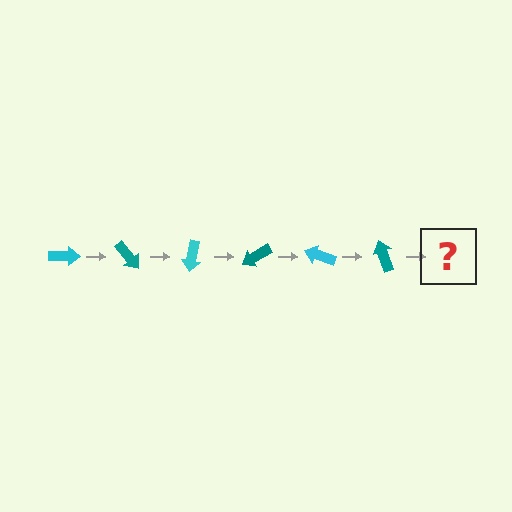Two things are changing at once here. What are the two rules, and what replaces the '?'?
The two rules are that it rotates 50 degrees each step and the color cycles through cyan and teal. The '?' should be a cyan arrow, rotated 300 degrees from the start.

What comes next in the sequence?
The next element should be a cyan arrow, rotated 300 degrees from the start.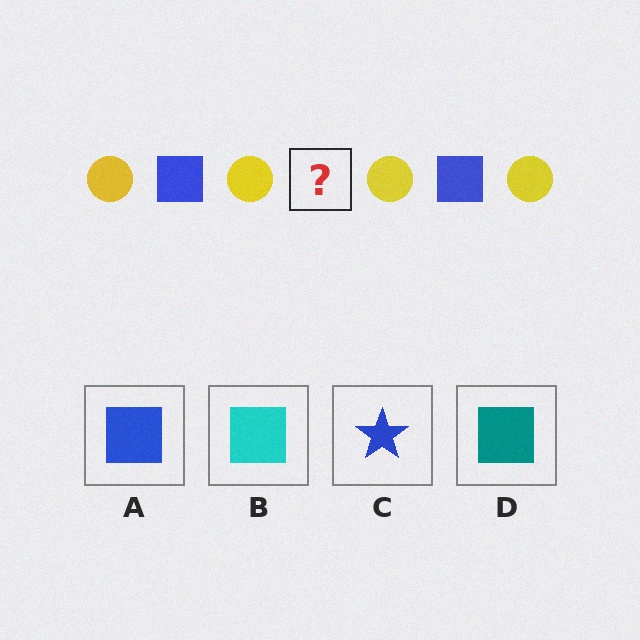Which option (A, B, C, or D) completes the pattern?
A.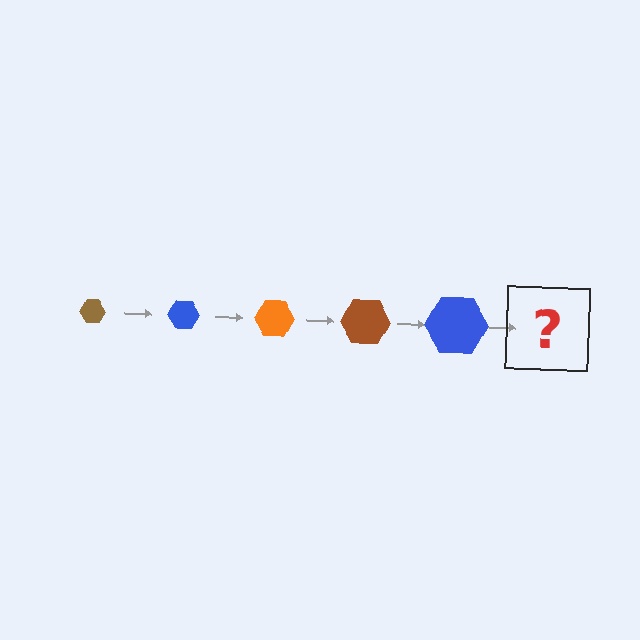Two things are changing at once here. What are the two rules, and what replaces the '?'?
The two rules are that the hexagon grows larger each step and the color cycles through brown, blue, and orange. The '?' should be an orange hexagon, larger than the previous one.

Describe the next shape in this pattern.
It should be an orange hexagon, larger than the previous one.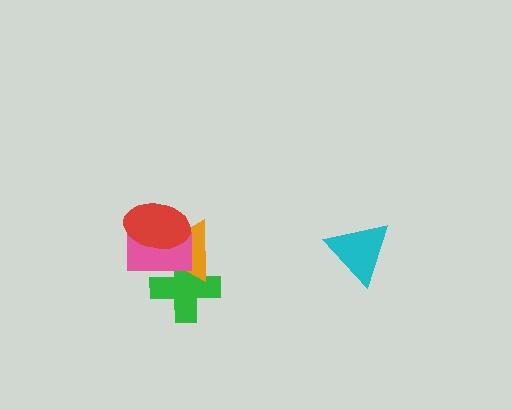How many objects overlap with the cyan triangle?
0 objects overlap with the cyan triangle.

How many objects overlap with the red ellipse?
2 objects overlap with the red ellipse.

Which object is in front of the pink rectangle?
The red ellipse is in front of the pink rectangle.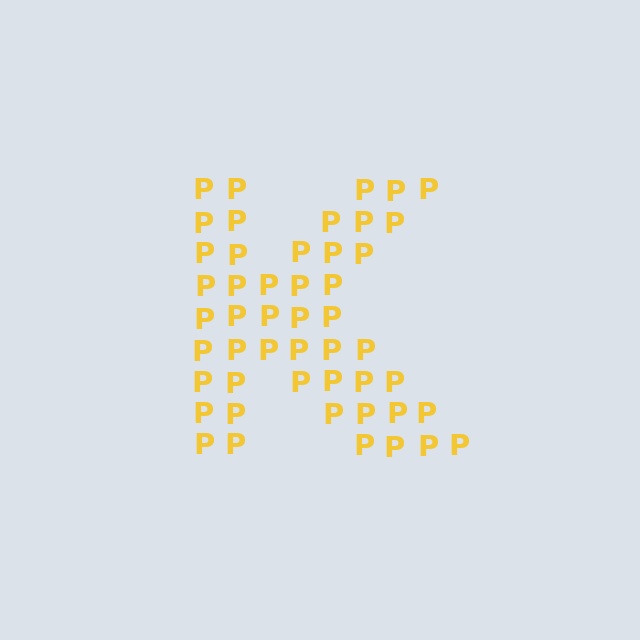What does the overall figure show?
The overall figure shows the letter K.